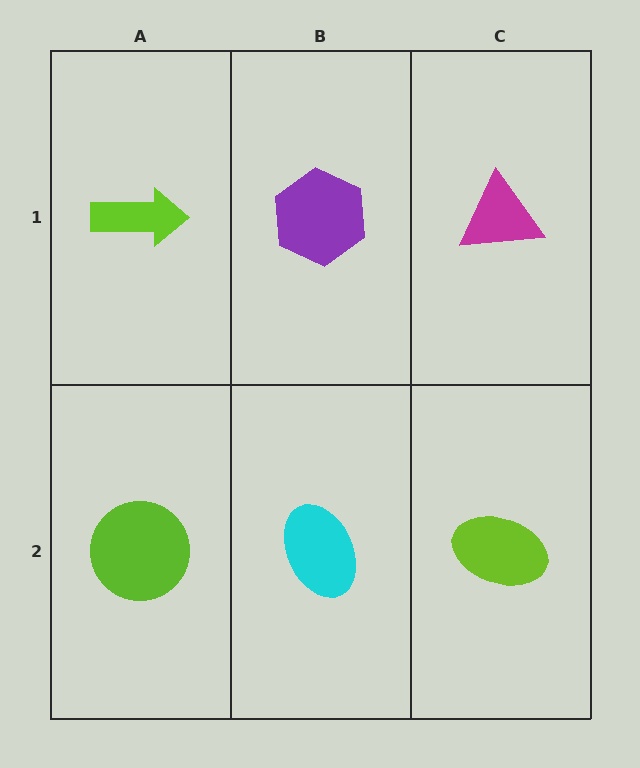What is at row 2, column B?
A cyan ellipse.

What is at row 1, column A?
A lime arrow.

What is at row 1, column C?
A magenta triangle.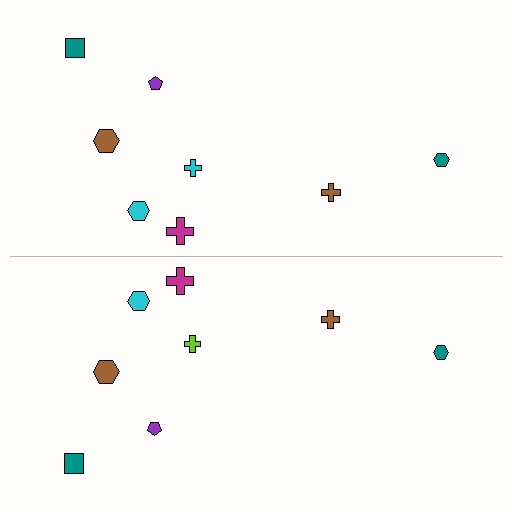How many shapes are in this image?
There are 16 shapes in this image.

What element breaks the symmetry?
The lime cross on the bottom side breaks the symmetry — its mirror counterpart is cyan.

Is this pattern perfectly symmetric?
No, the pattern is not perfectly symmetric. The lime cross on the bottom side breaks the symmetry — its mirror counterpart is cyan.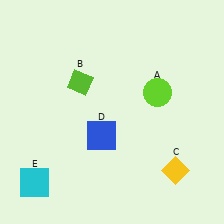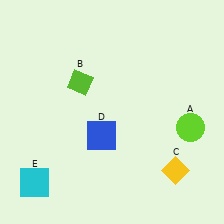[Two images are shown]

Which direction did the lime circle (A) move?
The lime circle (A) moved down.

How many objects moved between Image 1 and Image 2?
1 object moved between the two images.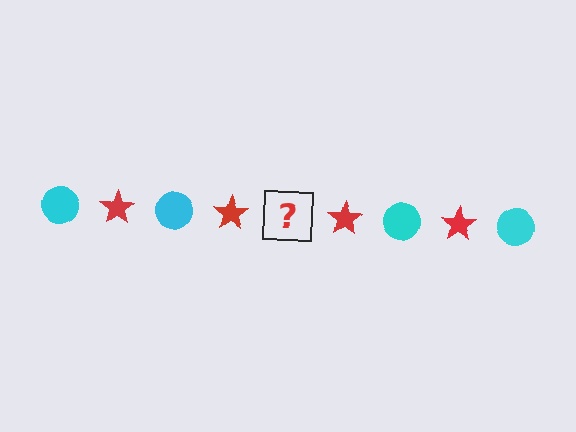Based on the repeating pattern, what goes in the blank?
The blank should be a cyan circle.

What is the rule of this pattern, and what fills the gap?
The rule is that the pattern alternates between cyan circle and red star. The gap should be filled with a cyan circle.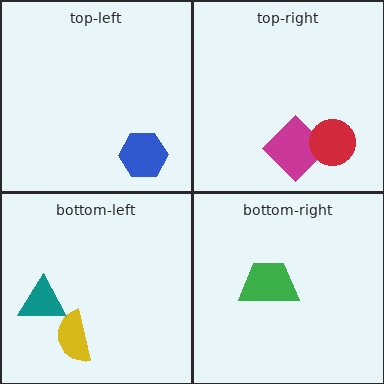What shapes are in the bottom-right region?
The green trapezoid.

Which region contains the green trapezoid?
The bottom-right region.